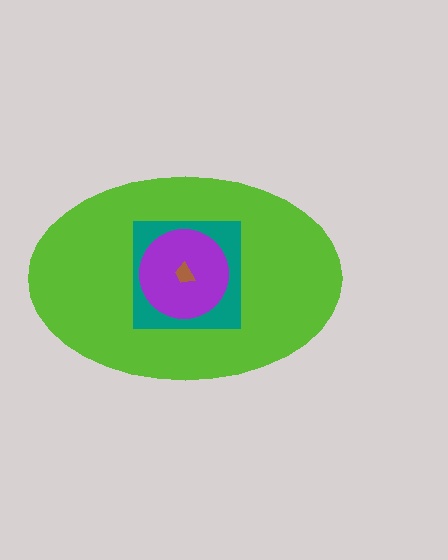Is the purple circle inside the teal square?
Yes.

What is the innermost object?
The brown trapezoid.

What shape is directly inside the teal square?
The purple circle.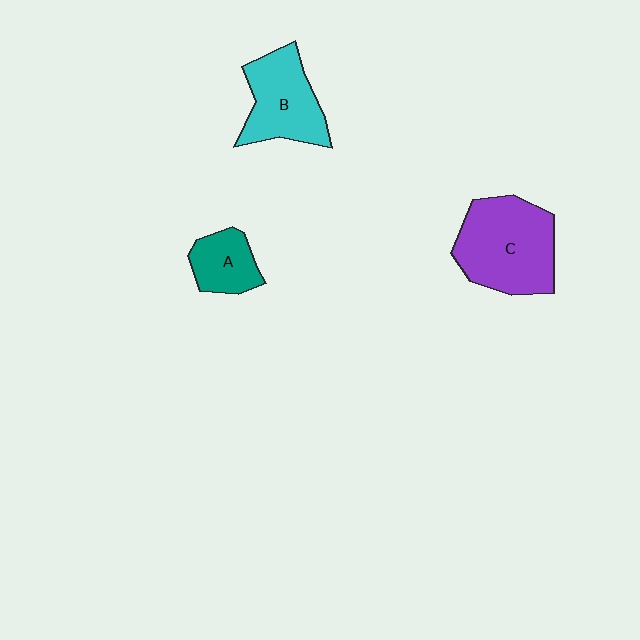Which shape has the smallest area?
Shape A (teal).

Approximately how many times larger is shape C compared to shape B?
Approximately 1.3 times.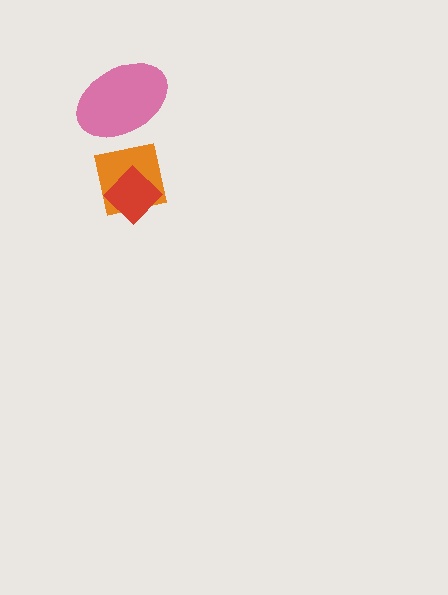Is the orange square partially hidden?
Yes, it is partially covered by another shape.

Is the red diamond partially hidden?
No, no other shape covers it.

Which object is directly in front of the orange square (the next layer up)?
The red diamond is directly in front of the orange square.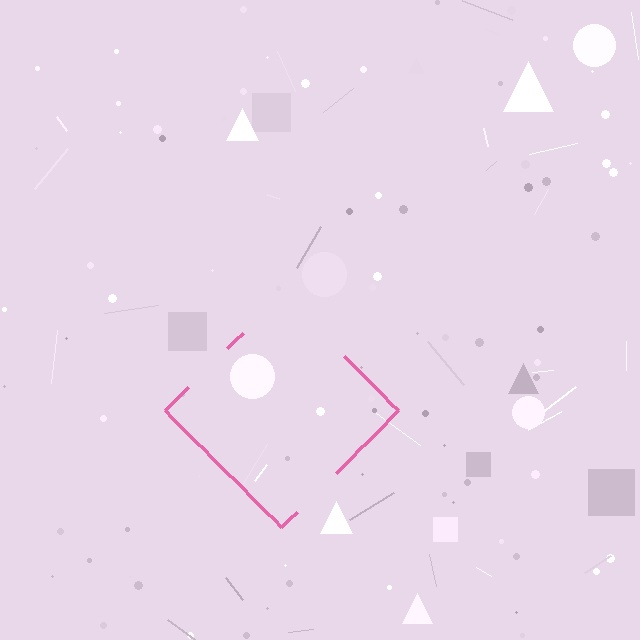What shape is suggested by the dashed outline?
The dashed outline suggests a diamond.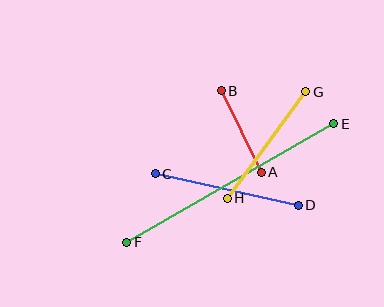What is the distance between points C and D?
The distance is approximately 146 pixels.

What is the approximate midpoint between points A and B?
The midpoint is at approximately (241, 132) pixels.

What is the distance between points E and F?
The distance is approximately 239 pixels.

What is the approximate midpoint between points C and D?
The midpoint is at approximately (227, 189) pixels.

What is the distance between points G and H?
The distance is approximately 132 pixels.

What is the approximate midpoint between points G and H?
The midpoint is at approximately (266, 145) pixels.